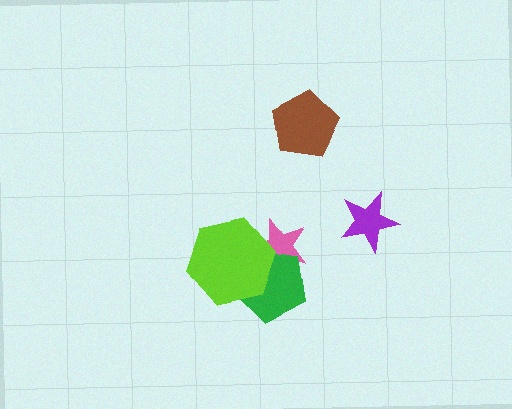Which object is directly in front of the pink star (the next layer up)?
The green pentagon is directly in front of the pink star.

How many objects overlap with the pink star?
2 objects overlap with the pink star.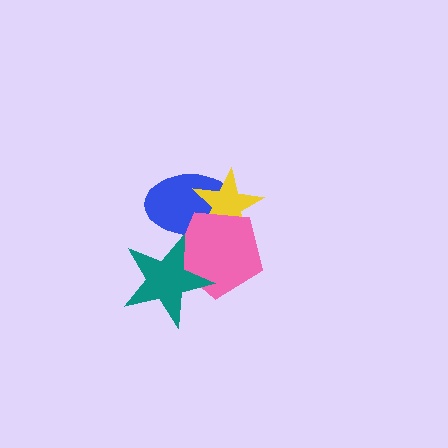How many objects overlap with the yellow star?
2 objects overlap with the yellow star.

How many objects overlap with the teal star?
2 objects overlap with the teal star.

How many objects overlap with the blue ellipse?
3 objects overlap with the blue ellipse.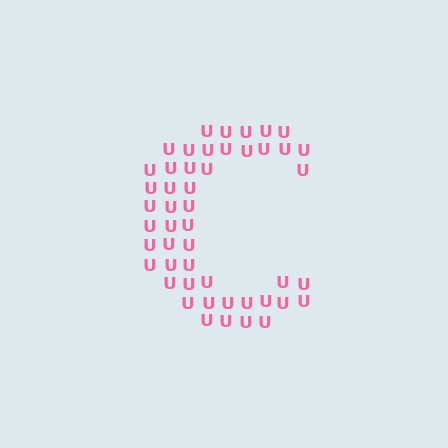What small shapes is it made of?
It is made of small letter U's.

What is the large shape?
The large shape is the letter C.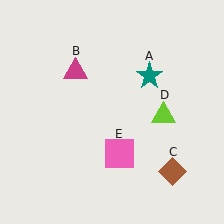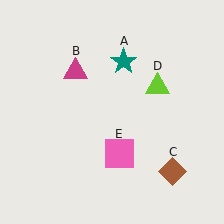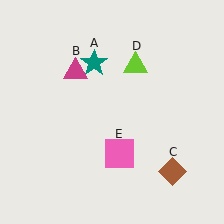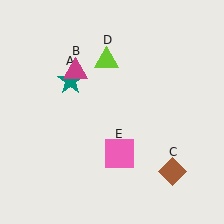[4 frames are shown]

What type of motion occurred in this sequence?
The teal star (object A), lime triangle (object D) rotated counterclockwise around the center of the scene.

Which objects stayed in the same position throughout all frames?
Magenta triangle (object B) and brown diamond (object C) and pink square (object E) remained stationary.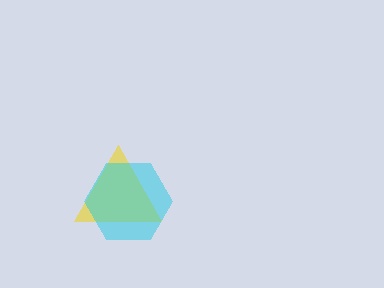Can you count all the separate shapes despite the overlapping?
Yes, there are 2 separate shapes.